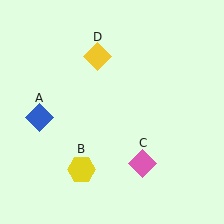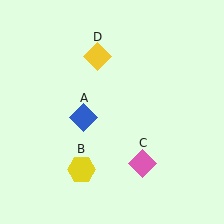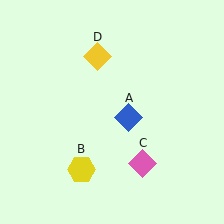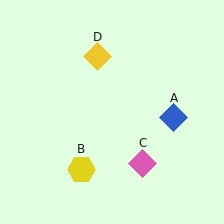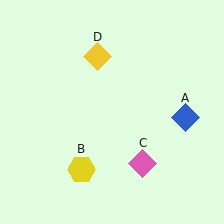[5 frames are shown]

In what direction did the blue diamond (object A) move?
The blue diamond (object A) moved right.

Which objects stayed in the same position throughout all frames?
Yellow hexagon (object B) and pink diamond (object C) and yellow diamond (object D) remained stationary.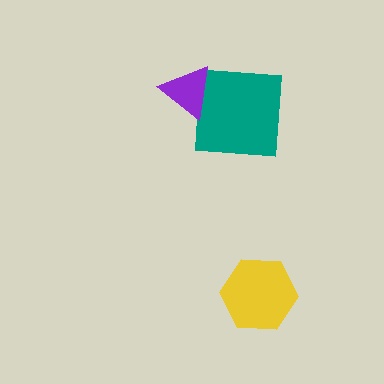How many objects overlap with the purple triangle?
1 object overlaps with the purple triangle.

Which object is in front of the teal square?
The purple triangle is in front of the teal square.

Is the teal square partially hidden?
Yes, it is partially covered by another shape.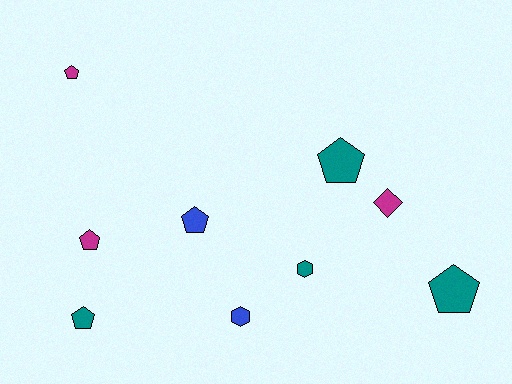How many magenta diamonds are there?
There is 1 magenta diamond.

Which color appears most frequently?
Teal, with 4 objects.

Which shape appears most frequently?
Pentagon, with 6 objects.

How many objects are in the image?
There are 9 objects.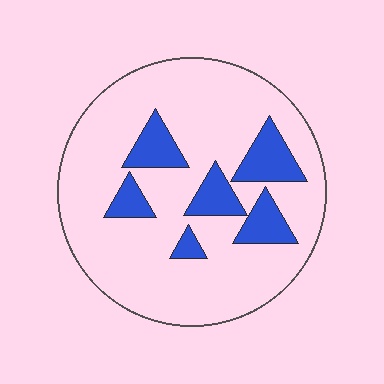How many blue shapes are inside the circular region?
6.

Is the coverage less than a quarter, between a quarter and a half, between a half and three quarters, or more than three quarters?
Less than a quarter.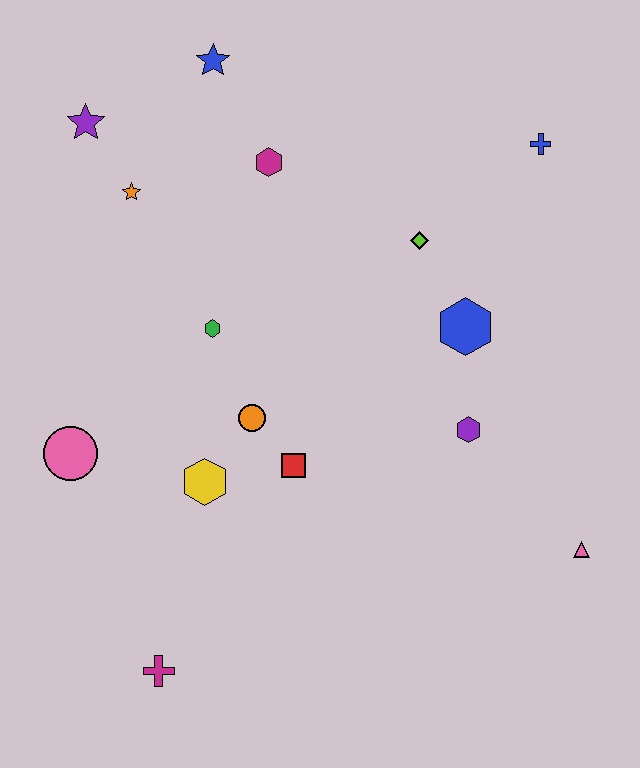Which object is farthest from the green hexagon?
The pink triangle is farthest from the green hexagon.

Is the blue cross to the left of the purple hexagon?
No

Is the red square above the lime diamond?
No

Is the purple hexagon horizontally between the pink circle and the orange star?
No